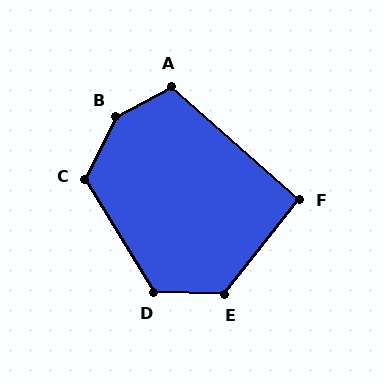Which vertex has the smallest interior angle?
F, at approximately 93 degrees.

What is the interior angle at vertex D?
Approximately 123 degrees (obtuse).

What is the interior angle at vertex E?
Approximately 127 degrees (obtuse).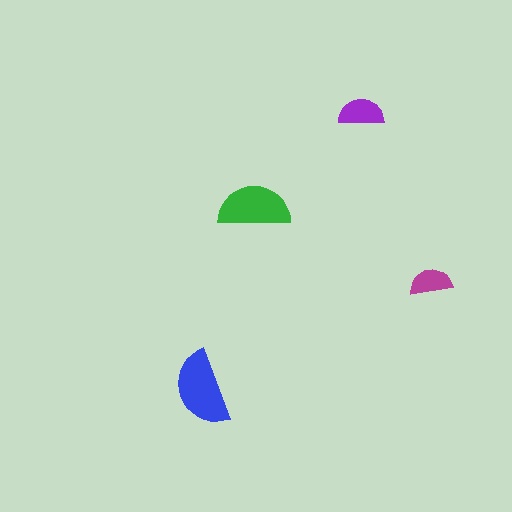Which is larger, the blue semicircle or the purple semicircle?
The blue one.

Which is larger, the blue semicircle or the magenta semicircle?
The blue one.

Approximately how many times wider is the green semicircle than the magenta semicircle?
About 1.5 times wider.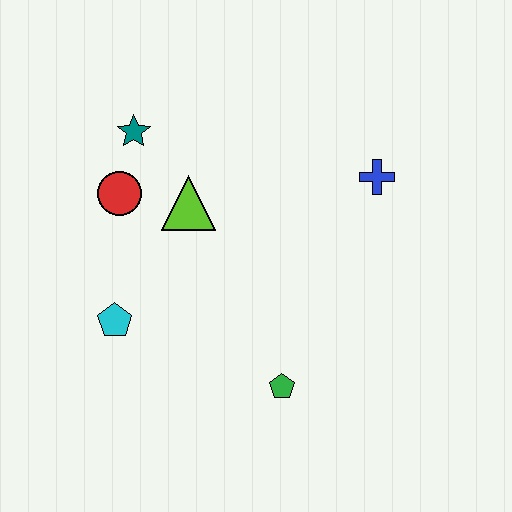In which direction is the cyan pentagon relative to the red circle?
The cyan pentagon is below the red circle.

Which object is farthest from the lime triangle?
The green pentagon is farthest from the lime triangle.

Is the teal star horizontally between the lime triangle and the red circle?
Yes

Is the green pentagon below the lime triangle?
Yes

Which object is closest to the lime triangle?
The red circle is closest to the lime triangle.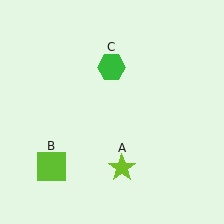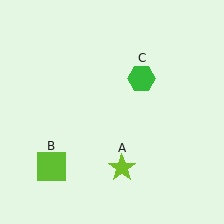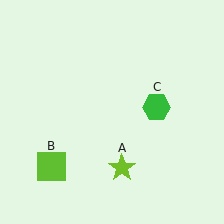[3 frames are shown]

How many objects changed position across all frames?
1 object changed position: green hexagon (object C).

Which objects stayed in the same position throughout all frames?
Lime star (object A) and lime square (object B) remained stationary.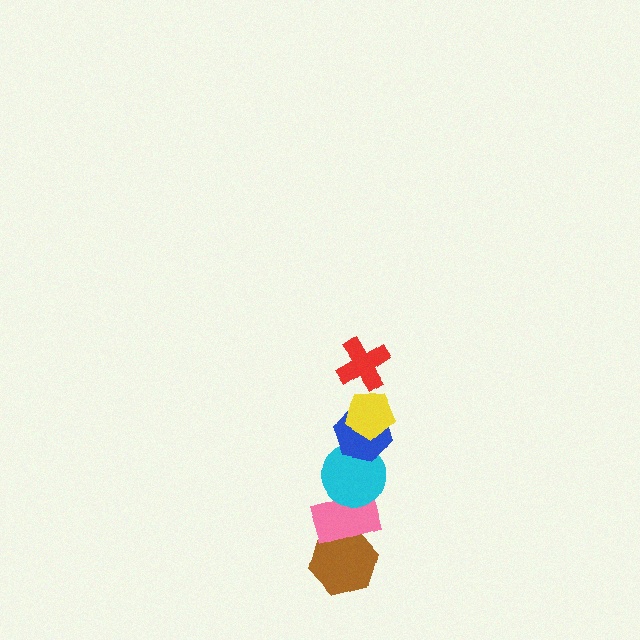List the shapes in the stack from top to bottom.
From top to bottom: the red cross, the yellow pentagon, the blue hexagon, the cyan circle, the pink rectangle, the brown hexagon.